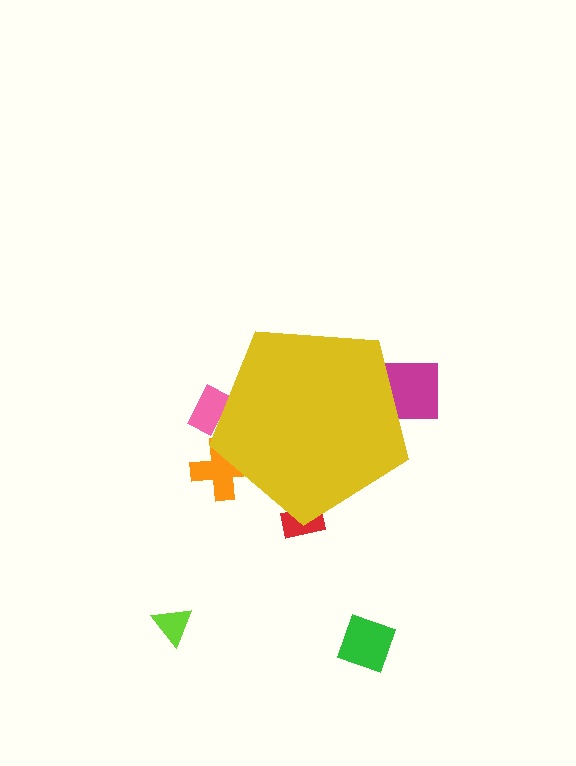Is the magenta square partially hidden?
Yes, the magenta square is partially hidden behind the yellow pentagon.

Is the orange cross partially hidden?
Yes, the orange cross is partially hidden behind the yellow pentagon.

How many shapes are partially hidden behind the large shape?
4 shapes are partially hidden.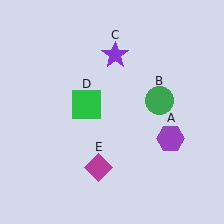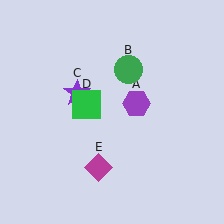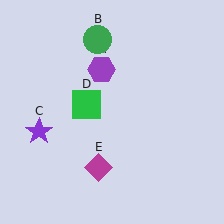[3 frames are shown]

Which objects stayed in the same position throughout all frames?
Green square (object D) and magenta diamond (object E) remained stationary.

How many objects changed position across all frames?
3 objects changed position: purple hexagon (object A), green circle (object B), purple star (object C).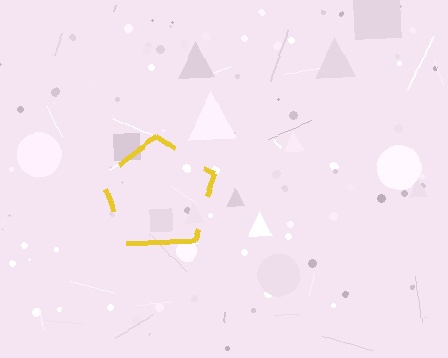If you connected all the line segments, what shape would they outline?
They would outline a pentagon.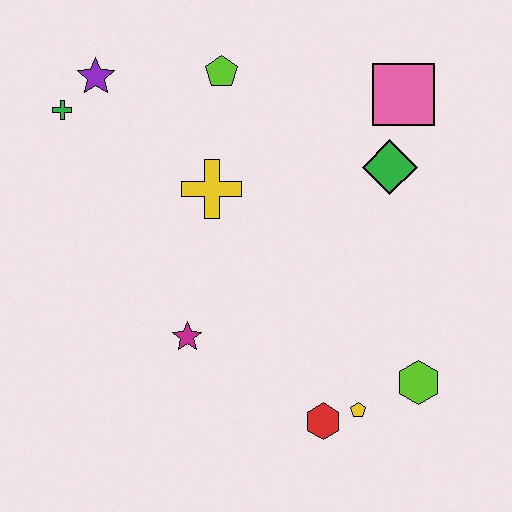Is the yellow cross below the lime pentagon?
Yes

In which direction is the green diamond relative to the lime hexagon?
The green diamond is above the lime hexagon.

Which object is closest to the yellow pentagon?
The red hexagon is closest to the yellow pentagon.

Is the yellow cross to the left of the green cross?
No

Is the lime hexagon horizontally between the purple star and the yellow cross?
No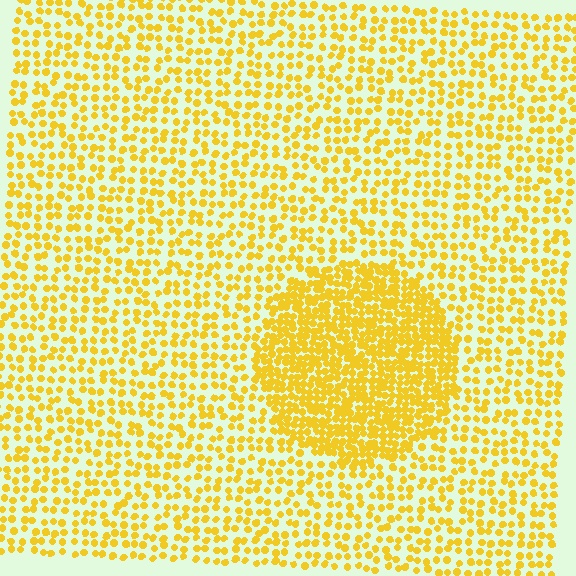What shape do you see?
I see a circle.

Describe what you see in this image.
The image contains small yellow elements arranged at two different densities. A circle-shaped region is visible where the elements are more densely packed than the surrounding area.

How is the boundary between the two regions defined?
The boundary is defined by a change in element density (approximately 2.2x ratio). All elements are the same color, size, and shape.